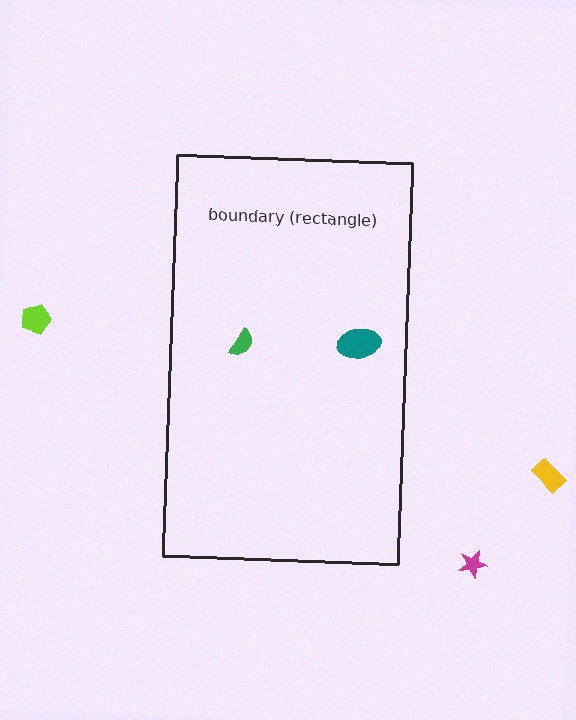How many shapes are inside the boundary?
2 inside, 3 outside.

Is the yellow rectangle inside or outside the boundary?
Outside.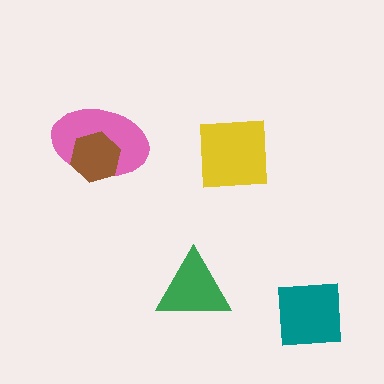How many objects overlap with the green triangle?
0 objects overlap with the green triangle.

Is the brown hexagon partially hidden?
No, no other shape covers it.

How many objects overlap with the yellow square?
0 objects overlap with the yellow square.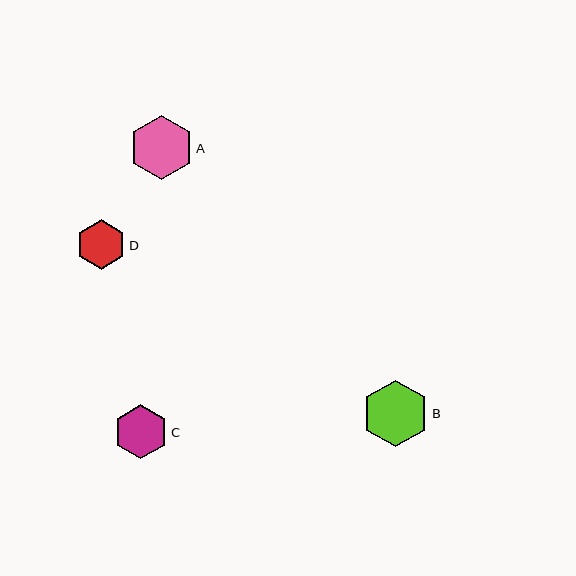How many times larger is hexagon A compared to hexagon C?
Hexagon A is approximately 1.2 times the size of hexagon C.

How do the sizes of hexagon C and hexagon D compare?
Hexagon C and hexagon D are approximately the same size.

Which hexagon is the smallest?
Hexagon D is the smallest with a size of approximately 49 pixels.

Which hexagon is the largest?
Hexagon B is the largest with a size of approximately 66 pixels.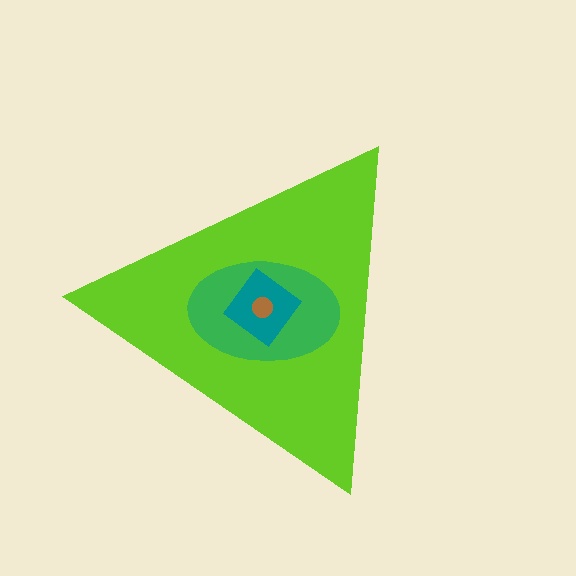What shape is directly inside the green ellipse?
The teal diamond.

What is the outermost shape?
The lime triangle.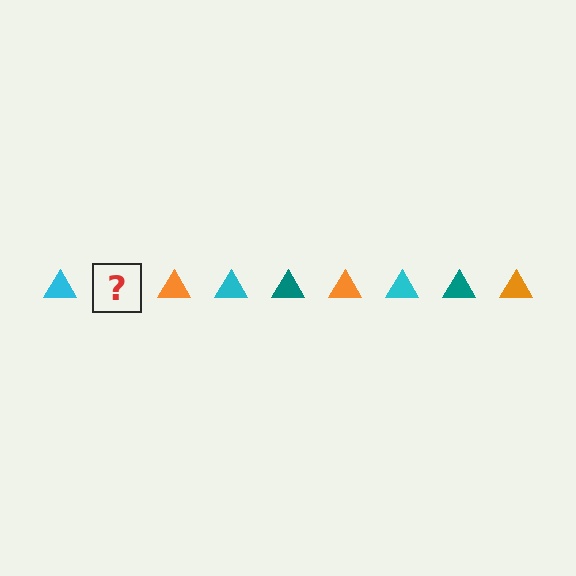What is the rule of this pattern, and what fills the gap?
The rule is that the pattern cycles through cyan, teal, orange triangles. The gap should be filled with a teal triangle.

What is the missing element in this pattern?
The missing element is a teal triangle.